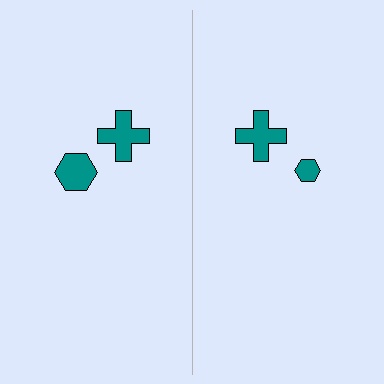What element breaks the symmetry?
The teal hexagon on the right side has a different size than its mirror counterpart.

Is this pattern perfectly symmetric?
No, the pattern is not perfectly symmetric. The teal hexagon on the right side has a different size than its mirror counterpart.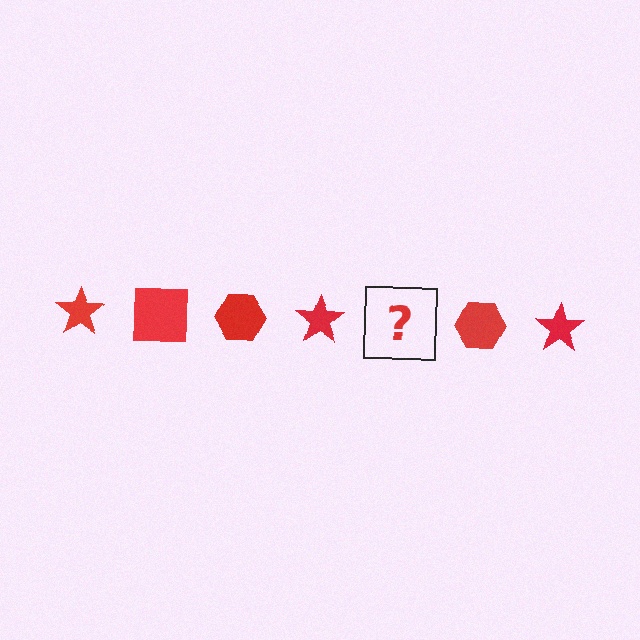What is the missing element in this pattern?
The missing element is a red square.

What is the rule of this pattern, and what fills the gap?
The rule is that the pattern cycles through star, square, hexagon shapes in red. The gap should be filled with a red square.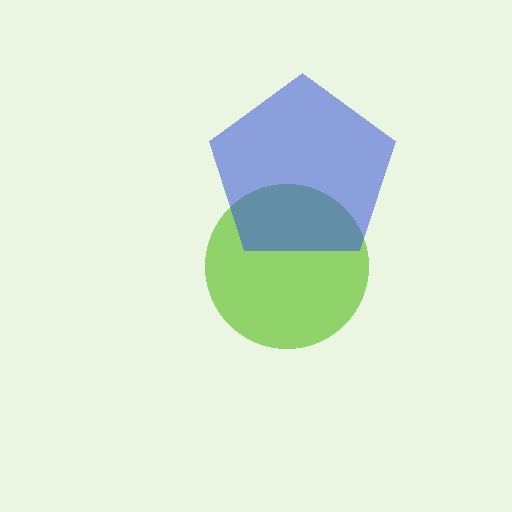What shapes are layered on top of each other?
The layered shapes are: a lime circle, a blue pentagon.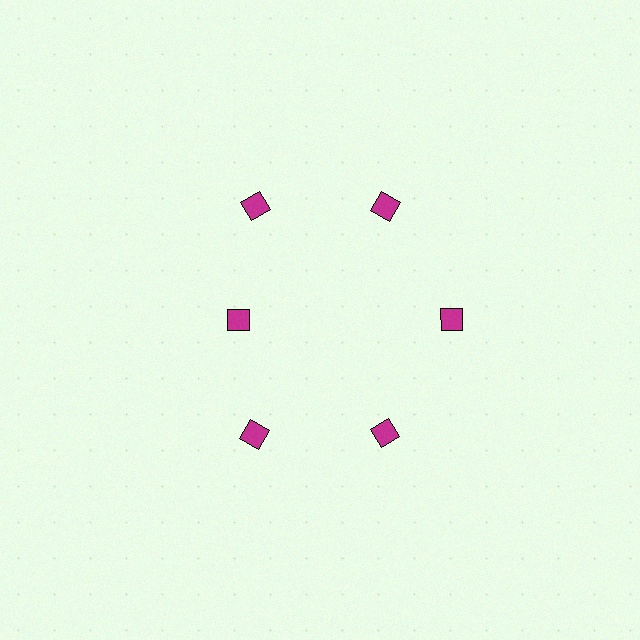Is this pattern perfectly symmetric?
No. The 6 magenta diamonds are arranged in a ring, but one element near the 9 o'clock position is pulled inward toward the center, breaking the 6-fold rotational symmetry.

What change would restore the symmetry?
The symmetry would be restored by moving it outward, back onto the ring so that all 6 diamonds sit at equal angles and equal distance from the center.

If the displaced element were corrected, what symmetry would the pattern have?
It would have 6-fold rotational symmetry — the pattern would map onto itself every 60 degrees.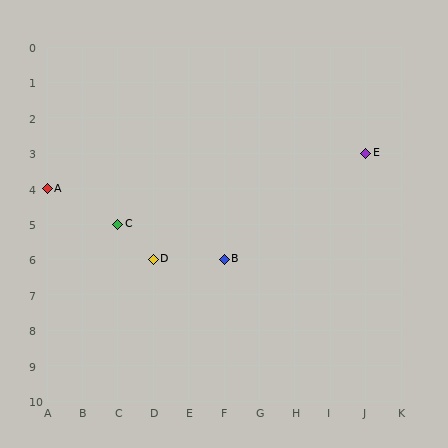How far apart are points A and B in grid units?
Points A and B are 5 columns and 2 rows apart (about 5.4 grid units diagonally).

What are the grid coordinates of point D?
Point D is at grid coordinates (D, 6).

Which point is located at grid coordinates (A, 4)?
Point A is at (A, 4).